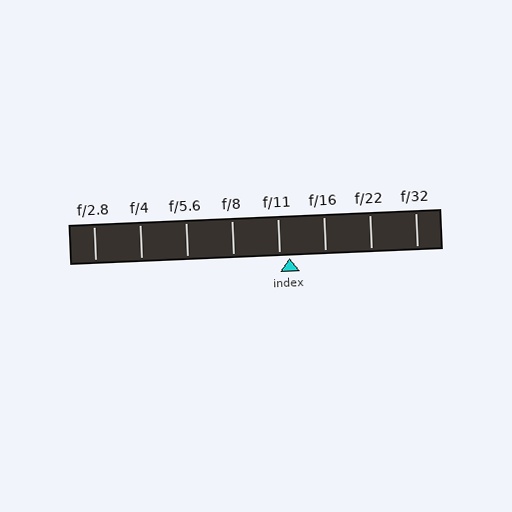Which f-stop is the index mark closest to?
The index mark is closest to f/11.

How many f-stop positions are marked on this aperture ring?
There are 8 f-stop positions marked.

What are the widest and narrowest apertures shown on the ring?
The widest aperture shown is f/2.8 and the narrowest is f/32.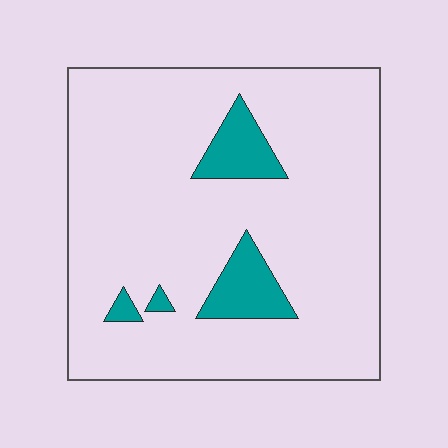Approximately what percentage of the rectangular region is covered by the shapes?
Approximately 10%.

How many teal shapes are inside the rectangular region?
4.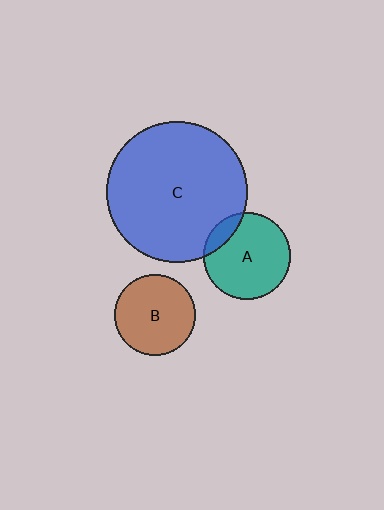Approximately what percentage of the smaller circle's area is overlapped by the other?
Approximately 15%.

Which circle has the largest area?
Circle C (blue).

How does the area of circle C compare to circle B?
Approximately 3.0 times.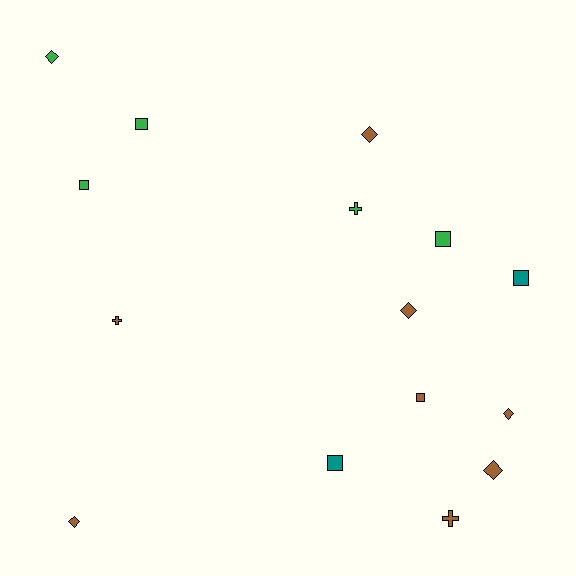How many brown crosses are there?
There are 2 brown crosses.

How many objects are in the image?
There are 15 objects.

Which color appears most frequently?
Brown, with 8 objects.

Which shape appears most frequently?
Diamond, with 6 objects.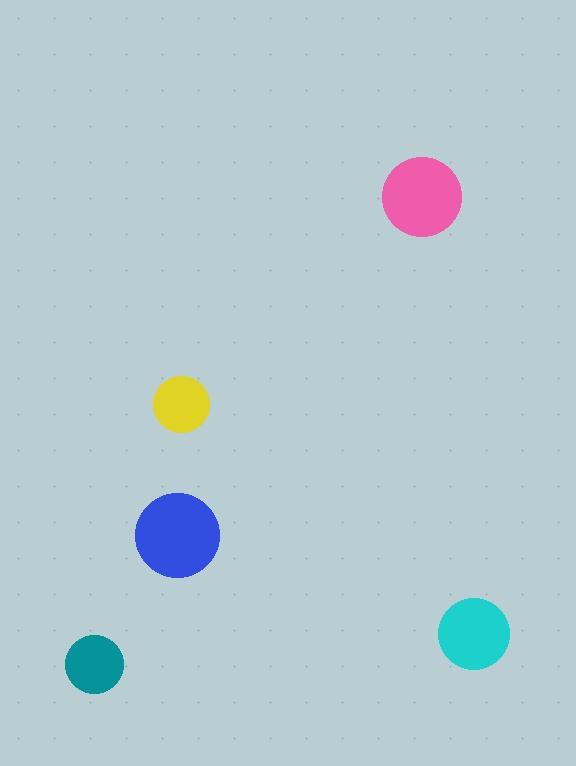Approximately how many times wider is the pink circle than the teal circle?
About 1.5 times wider.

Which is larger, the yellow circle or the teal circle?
The teal one.